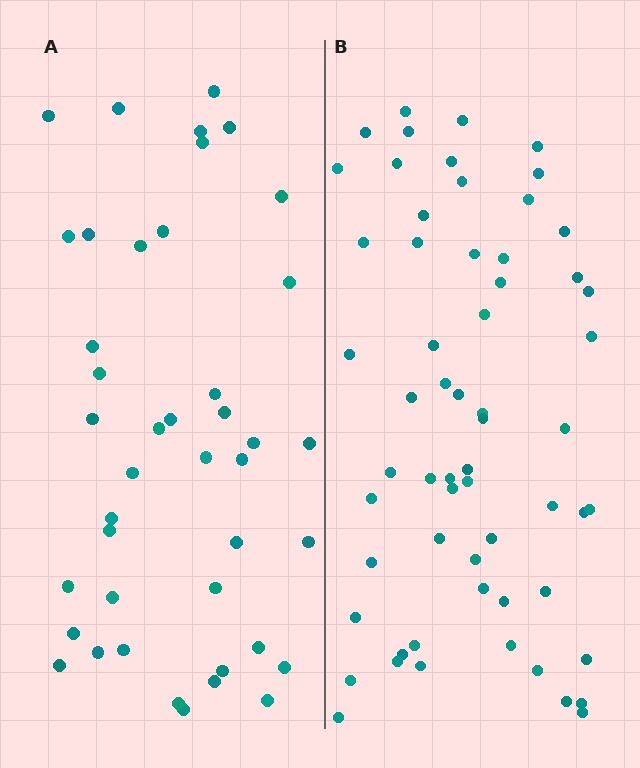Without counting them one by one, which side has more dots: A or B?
Region B (the right region) has more dots.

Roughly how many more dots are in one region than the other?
Region B has approximately 20 more dots than region A.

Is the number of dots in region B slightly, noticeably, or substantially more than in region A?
Region B has noticeably more, but not dramatically so. The ratio is roughly 1.4 to 1.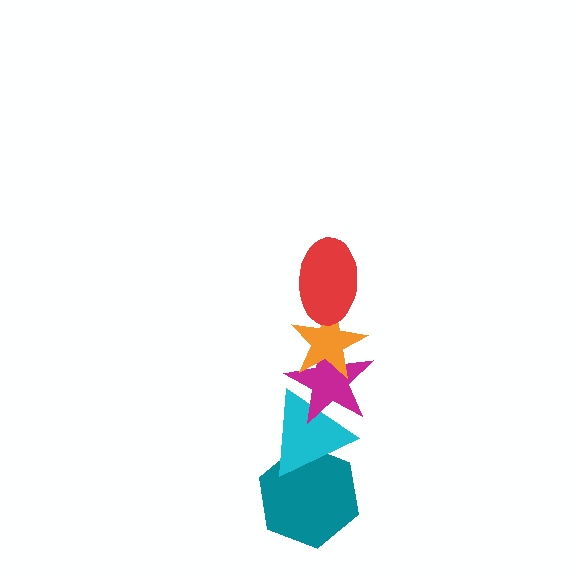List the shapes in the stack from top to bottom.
From top to bottom: the red ellipse, the orange star, the magenta star, the cyan triangle, the teal hexagon.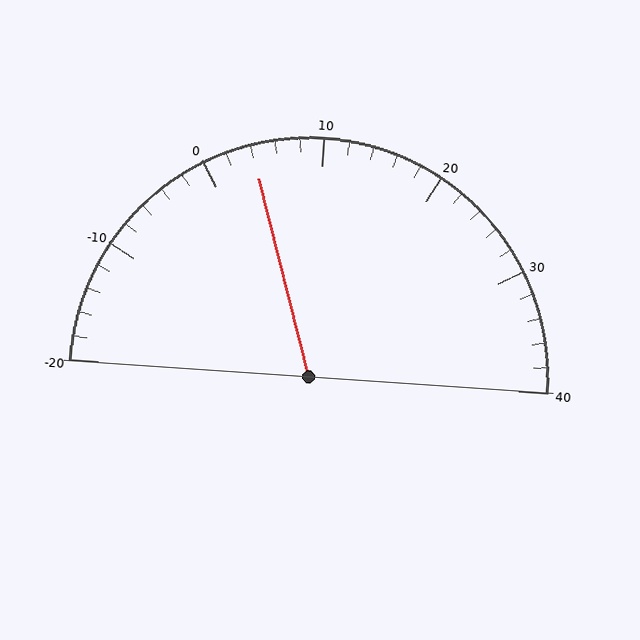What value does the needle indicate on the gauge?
The needle indicates approximately 4.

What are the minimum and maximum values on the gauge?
The gauge ranges from -20 to 40.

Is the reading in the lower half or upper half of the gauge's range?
The reading is in the lower half of the range (-20 to 40).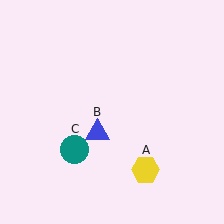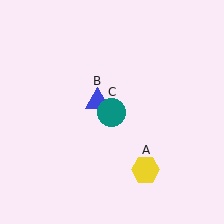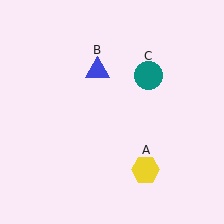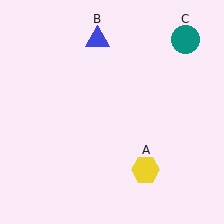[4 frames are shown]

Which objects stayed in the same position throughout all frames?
Yellow hexagon (object A) remained stationary.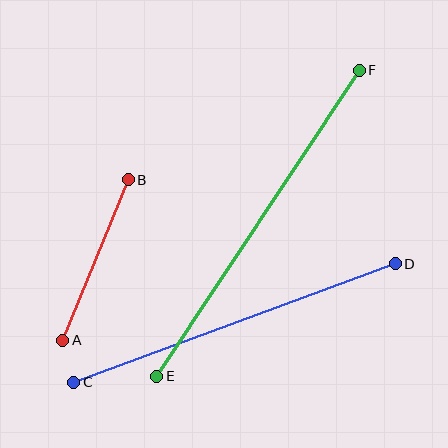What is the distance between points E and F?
The distance is approximately 367 pixels.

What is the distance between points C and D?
The distance is approximately 343 pixels.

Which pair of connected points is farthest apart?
Points E and F are farthest apart.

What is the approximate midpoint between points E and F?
The midpoint is at approximately (258, 223) pixels.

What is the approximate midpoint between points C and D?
The midpoint is at approximately (235, 323) pixels.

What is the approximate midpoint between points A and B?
The midpoint is at approximately (95, 260) pixels.